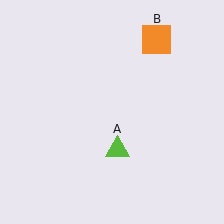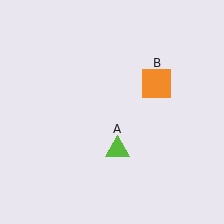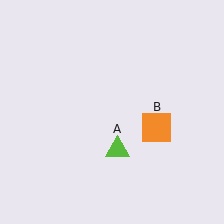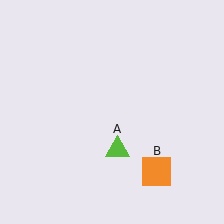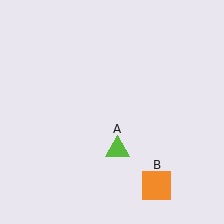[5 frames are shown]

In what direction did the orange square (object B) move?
The orange square (object B) moved down.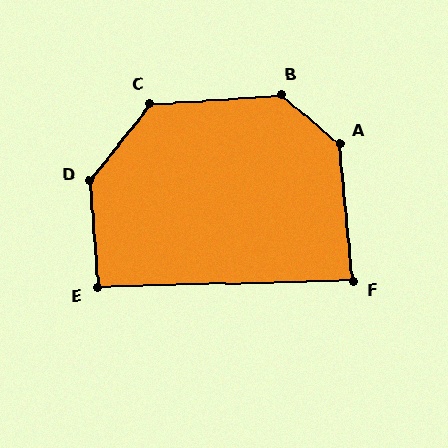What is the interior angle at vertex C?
Approximately 132 degrees (obtuse).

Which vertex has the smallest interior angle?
F, at approximately 86 degrees.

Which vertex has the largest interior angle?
D, at approximately 138 degrees.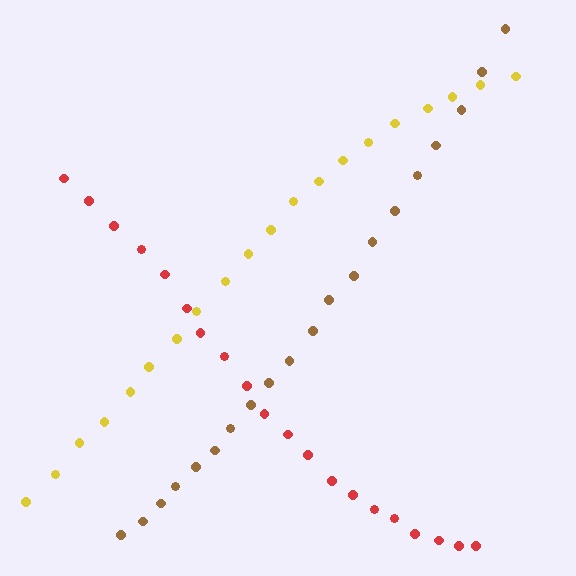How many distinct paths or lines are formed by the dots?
There are 3 distinct paths.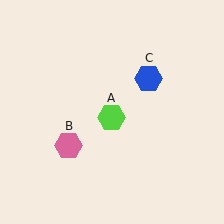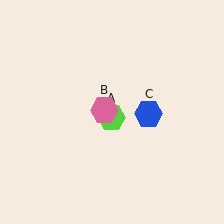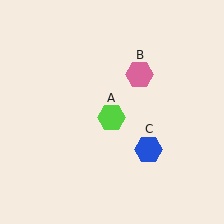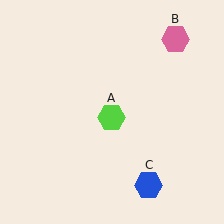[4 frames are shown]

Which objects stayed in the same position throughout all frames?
Lime hexagon (object A) remained stationary.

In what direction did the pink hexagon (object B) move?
The pink hexagon (object B) moved up and to the right.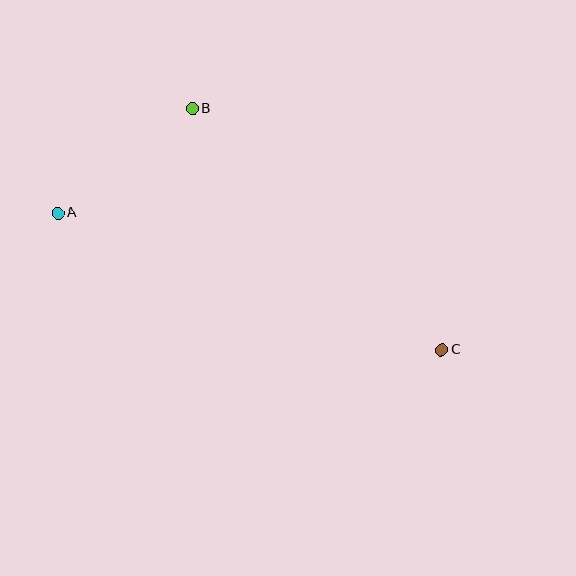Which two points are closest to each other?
Points A and B are closest to each other.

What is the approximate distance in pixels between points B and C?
The distance between B and C is approximately 347 pixels.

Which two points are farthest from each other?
Points A and C are farthest from each other.